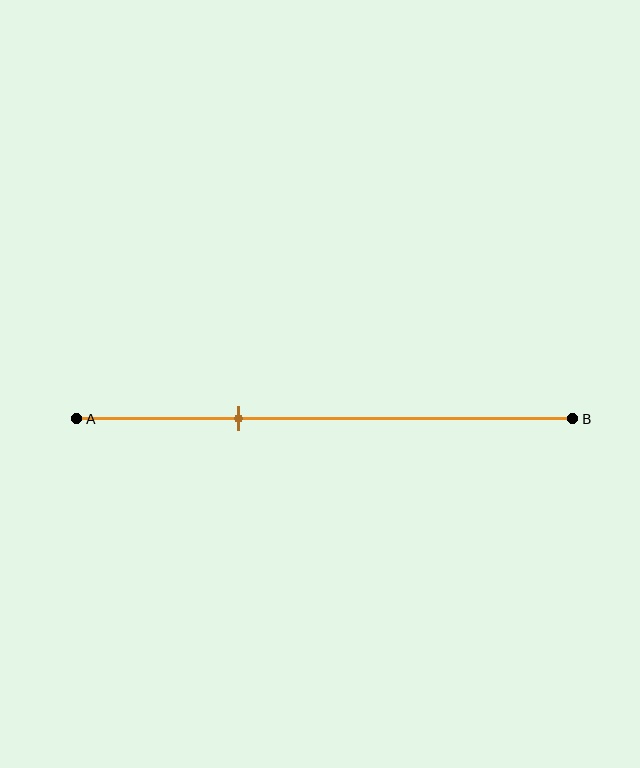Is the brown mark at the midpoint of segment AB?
No, the mark is at about 35% from A, not at the 50% midpoint.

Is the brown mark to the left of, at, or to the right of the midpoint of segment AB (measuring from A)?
The brown mark is to the left of the midpoint of segment AB.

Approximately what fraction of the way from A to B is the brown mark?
The brown mark is approximately 35% of the way from A to B.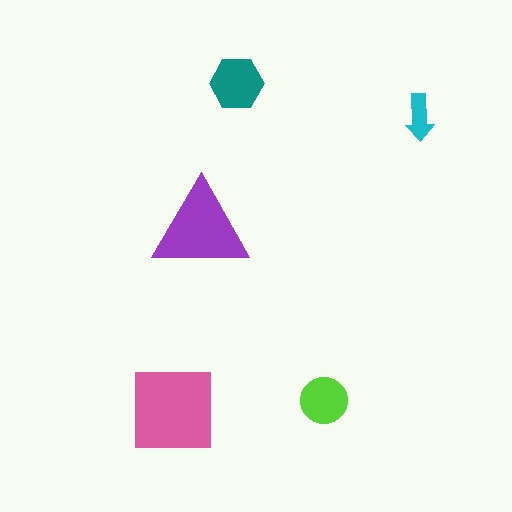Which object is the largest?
The pink square.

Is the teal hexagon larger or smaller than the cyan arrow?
Larger.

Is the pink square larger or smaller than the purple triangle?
Larger.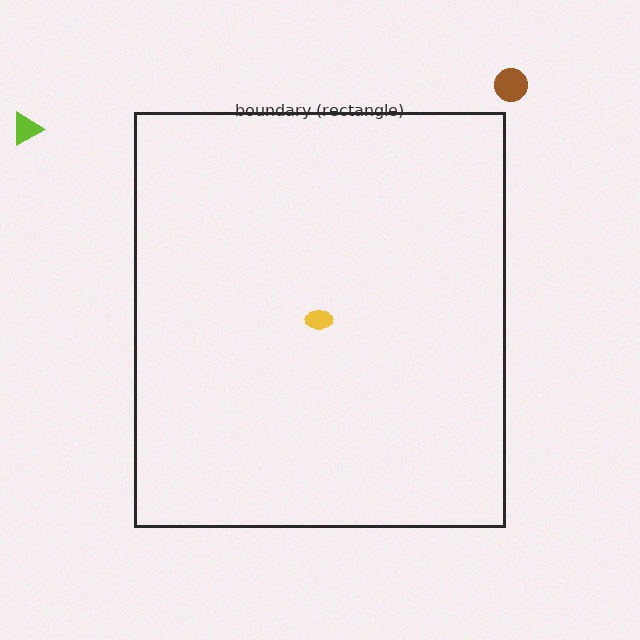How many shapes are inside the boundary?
1 inside, 2 outside.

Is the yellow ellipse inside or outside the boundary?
Inside.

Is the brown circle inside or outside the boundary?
Outside.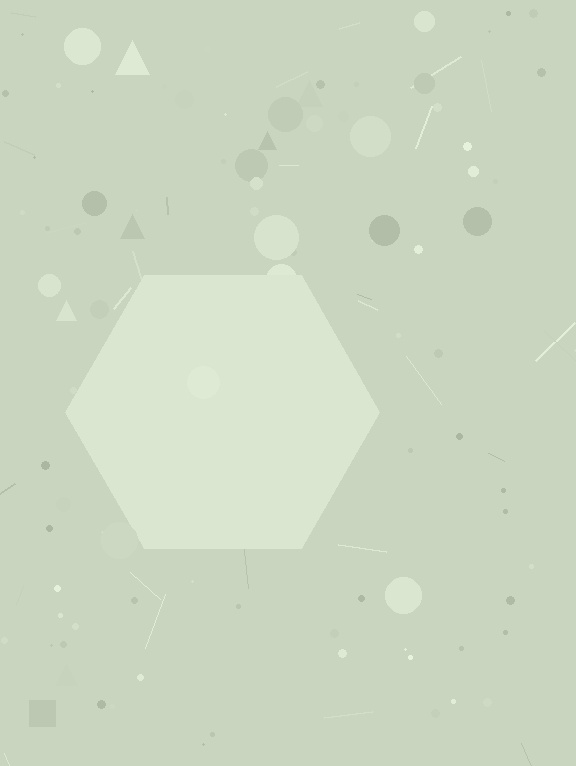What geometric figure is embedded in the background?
A hexagon is embedded in the background.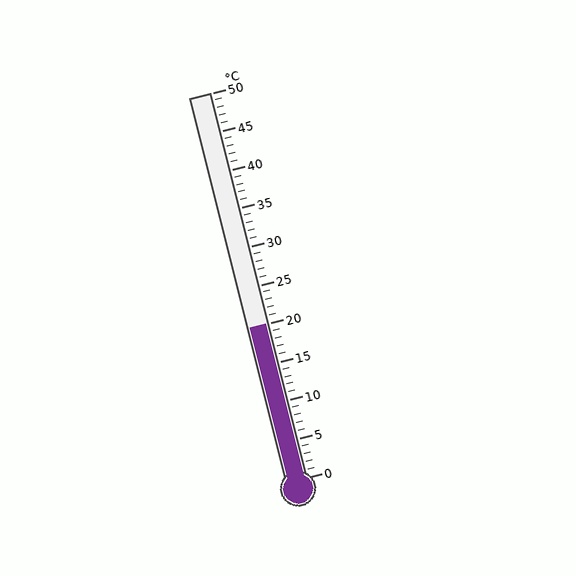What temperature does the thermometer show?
The thermometer shows approximately 20°C.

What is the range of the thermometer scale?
The thermometer scale ranges from 0°C to 50°C.